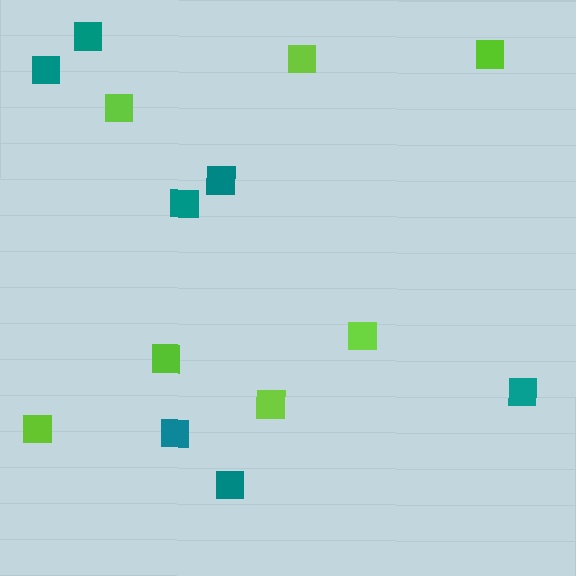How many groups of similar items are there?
There are 2 groups: one group of teal squares (7) and one group of lime squares (7).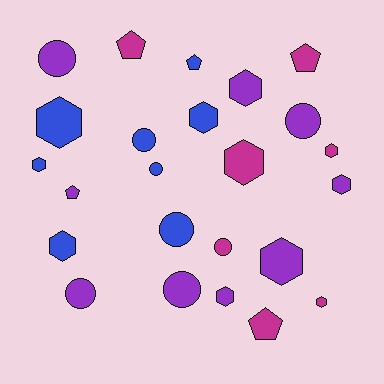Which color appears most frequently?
Purple, with 9 objects.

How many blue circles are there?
There are 3 blue circles.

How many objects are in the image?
There are 24 objects.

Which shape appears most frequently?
Hexagon, with 11 objects.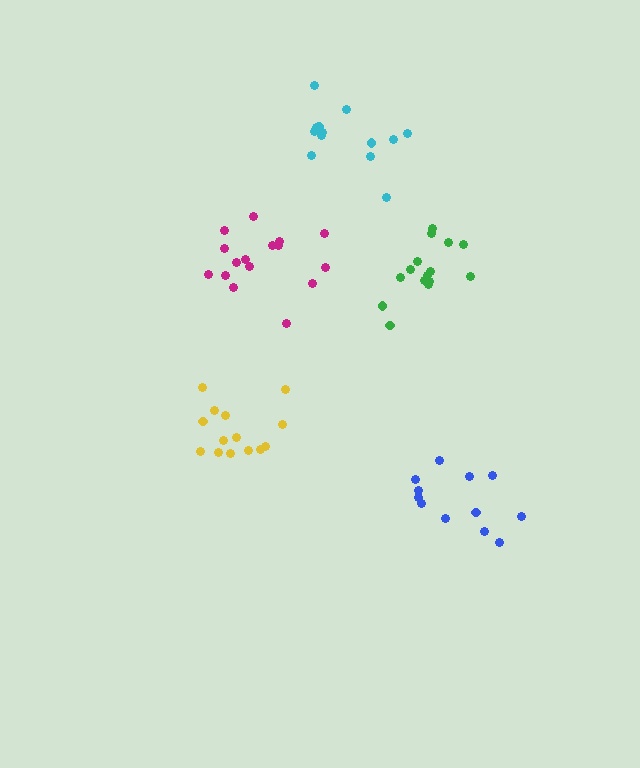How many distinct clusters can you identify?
There are 5 distinct clusters.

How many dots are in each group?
Group 1: 12 dots, Group 2: 14 dots, Group 3: 16 dots, Group 4: 13 dots, Group 5: 15 dots (70 total).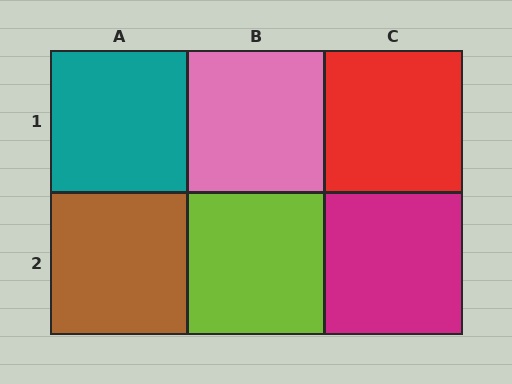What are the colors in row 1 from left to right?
Teal, pink, red.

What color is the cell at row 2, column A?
Brown.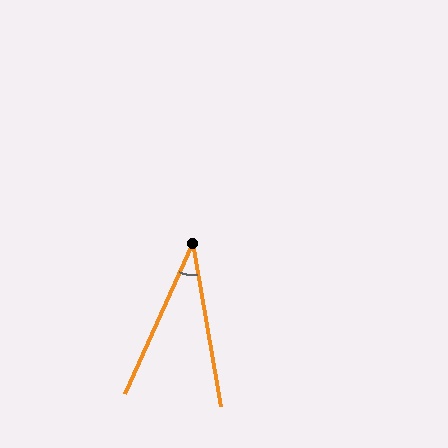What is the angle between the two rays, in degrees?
Approximately 34 degrees.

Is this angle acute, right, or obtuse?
It is acute.